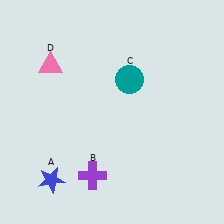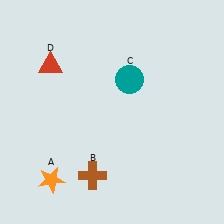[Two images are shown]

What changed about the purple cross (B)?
In Image 1, B is purple. In Image 2, it changed to brown.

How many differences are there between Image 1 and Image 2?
There are 3 differences between the two images.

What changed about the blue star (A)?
In Image 1, A is blue. In Image 2, it changed to orange.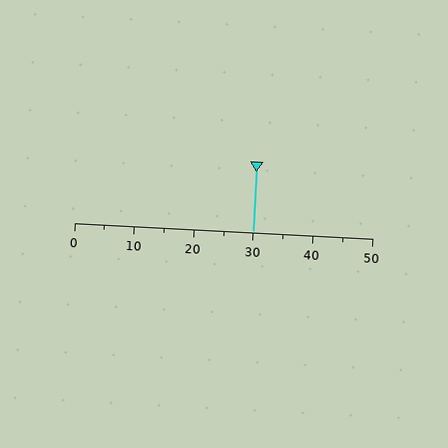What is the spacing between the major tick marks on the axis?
The major ticks are spaced 10 apart.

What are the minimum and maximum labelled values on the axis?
The axis runs from 0 to 50.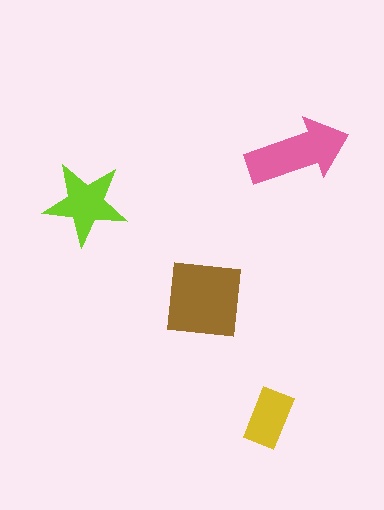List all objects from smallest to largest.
The yellow rectangle, the lime star, the pink arrow, the brown square.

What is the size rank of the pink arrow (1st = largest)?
2nd.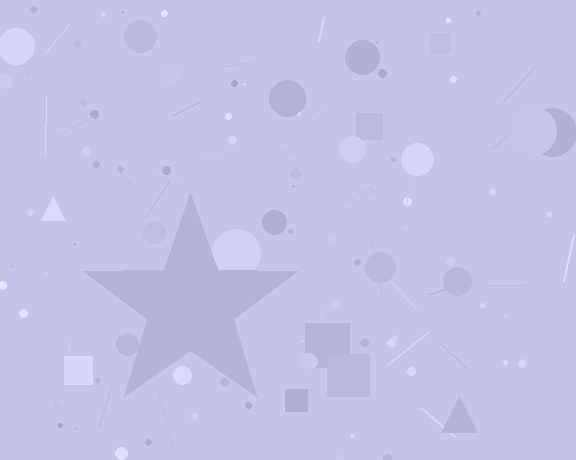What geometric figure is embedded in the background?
A star is embedded in the background.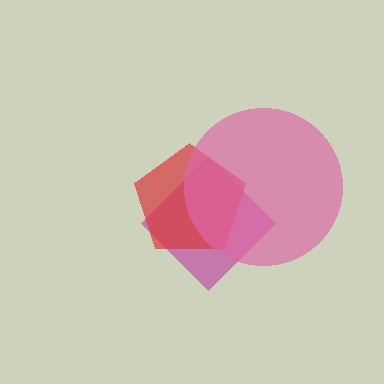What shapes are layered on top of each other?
The layered shapes are: a magenta diamond, a red pentagon, a pink circle.